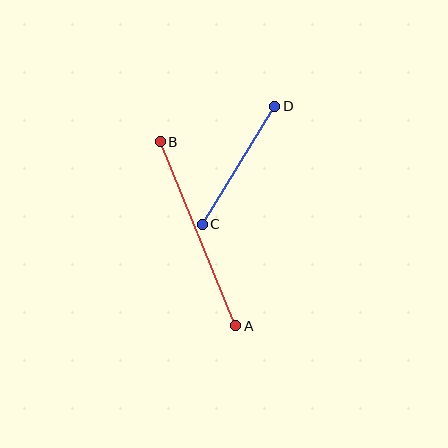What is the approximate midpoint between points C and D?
The midpoint is at approximately (239, 165) pixels.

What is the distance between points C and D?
The distance is approximately 139 pixels.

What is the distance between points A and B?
The distance is approximately 199 pixels.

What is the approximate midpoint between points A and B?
The midpoint is at approximately (198, 234) pixels.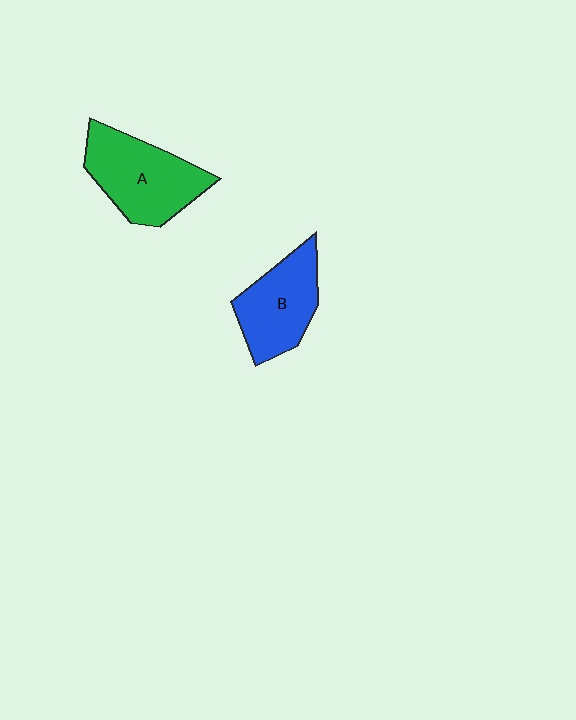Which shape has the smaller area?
Shape B (blue).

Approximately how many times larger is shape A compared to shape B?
Approximately 1.2 times.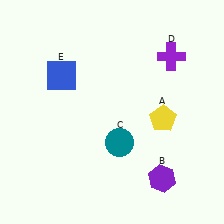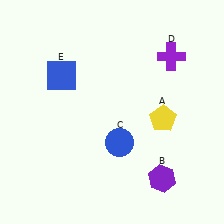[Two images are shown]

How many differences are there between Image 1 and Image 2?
There is 1 difference between the two images.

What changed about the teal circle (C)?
In Image 1, C is teal. In Image 2, it changed to blue.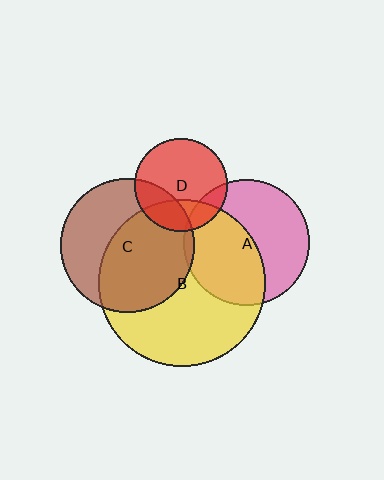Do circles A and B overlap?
Yes.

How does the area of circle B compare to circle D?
Approximately 3.2 times.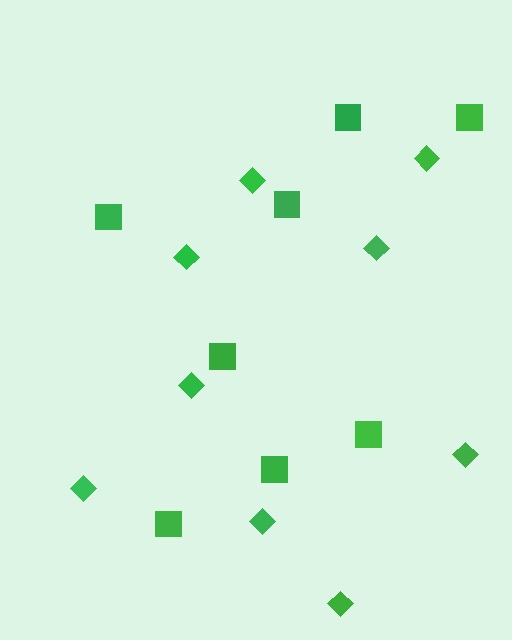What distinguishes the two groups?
There are 2 groups: one group of diamonds (9) and one group of squares (8).